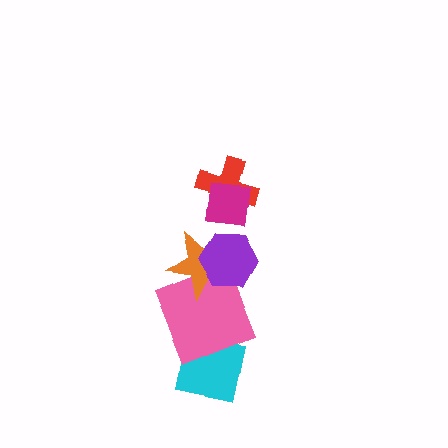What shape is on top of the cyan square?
The pink square is on top of the cyan square.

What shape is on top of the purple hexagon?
The red cross is on top of the purple hexagon.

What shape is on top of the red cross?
The magenta square is on top of the red cross.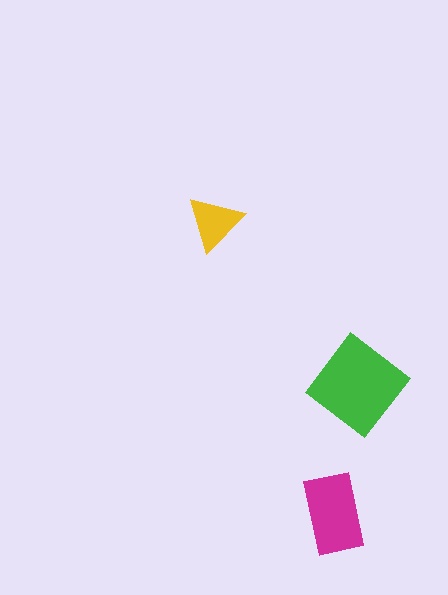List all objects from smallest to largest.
The yellow triangle, the magenta rectangle, the green diamond.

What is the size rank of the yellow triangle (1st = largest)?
3rd.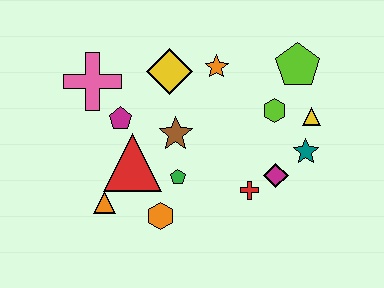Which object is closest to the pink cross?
The magenta pentagon is closest to the pink cross.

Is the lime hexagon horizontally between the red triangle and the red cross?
No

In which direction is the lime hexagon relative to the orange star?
The lime hexagon is to the right of the orange star.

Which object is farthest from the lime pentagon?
The orange triangle is farthest from the lime pentagon.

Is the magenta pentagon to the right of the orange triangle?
Yes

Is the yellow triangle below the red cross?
No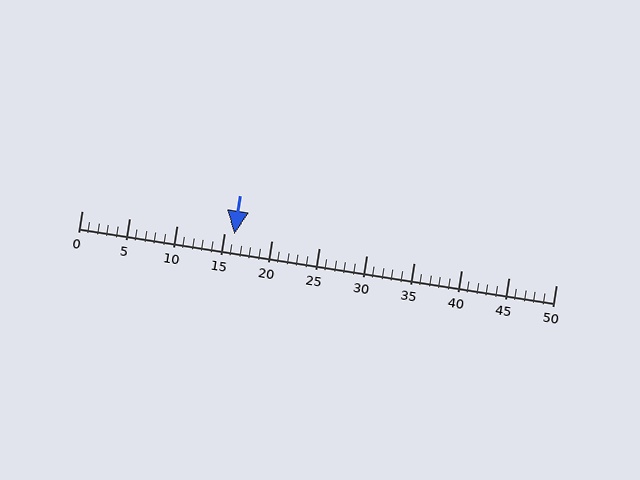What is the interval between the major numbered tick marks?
The major tick marks are spaced 5 units apart.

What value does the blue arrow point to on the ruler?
The blue arrow points to approximately 16.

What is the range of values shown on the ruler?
The ruler shows values from 0 to 50.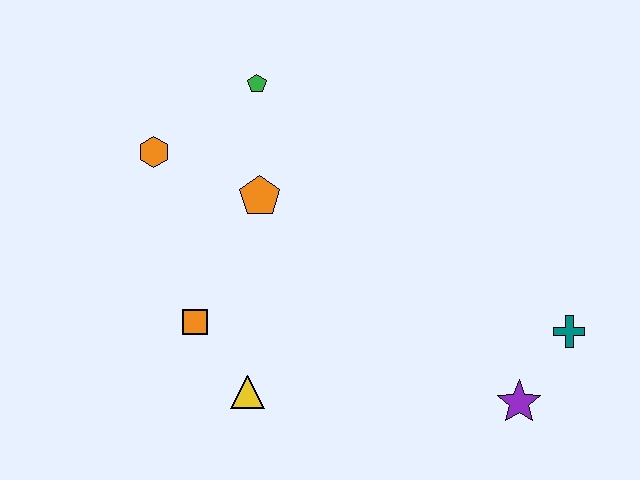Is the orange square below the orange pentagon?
Yes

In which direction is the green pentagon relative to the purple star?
The green pentagon is above the purple star.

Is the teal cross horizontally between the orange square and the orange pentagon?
No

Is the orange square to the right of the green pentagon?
No